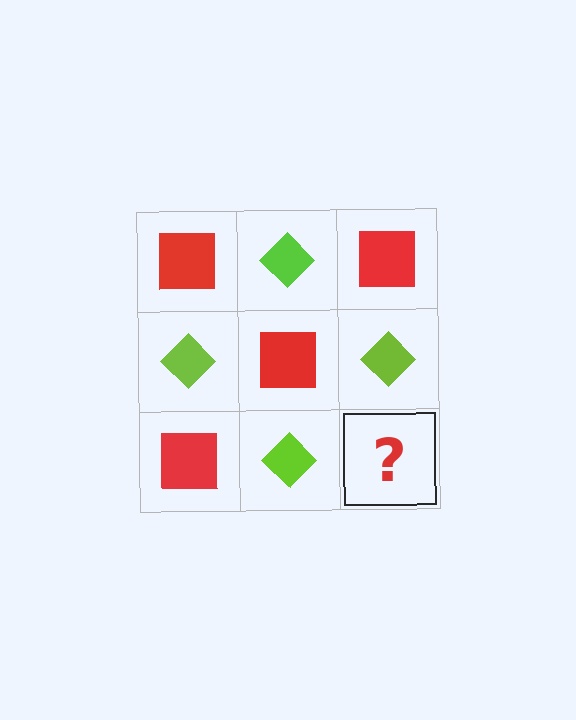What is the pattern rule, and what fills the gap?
The rule is that it alternates red square and lime diamond in a checkerboard pattern. The gap should be filled with a red square.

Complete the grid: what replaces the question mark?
The question mark should be replaced with a red square.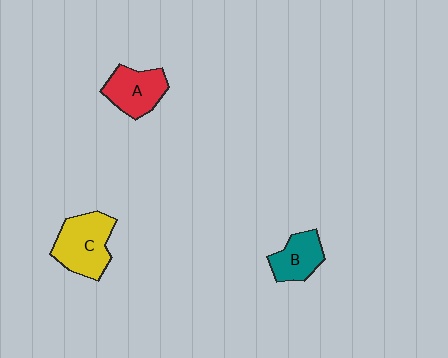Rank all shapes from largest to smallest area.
From largest to smallest: C (yellow), A (red), B (teal).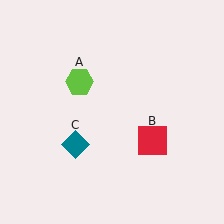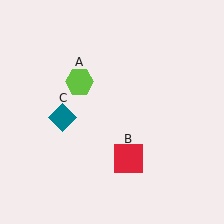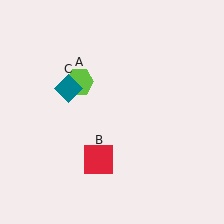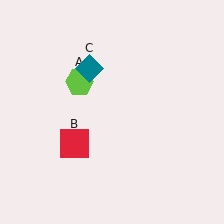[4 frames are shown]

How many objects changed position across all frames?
2 objects changed position: red square (object B), teal diamond (object C).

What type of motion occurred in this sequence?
The red square (object B), teal diamond (object C) rotated clockwise around the center of the scene.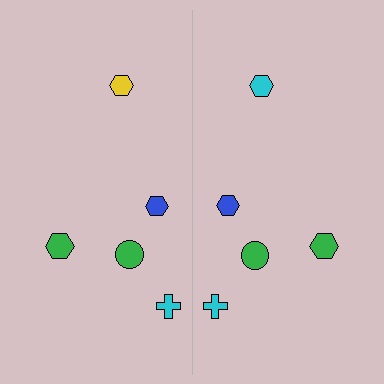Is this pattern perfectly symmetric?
No, the pattern is not perfectly symmetric. The cyan hexagon on the right side breaks the symmetry — its mirror counterpart is yellow.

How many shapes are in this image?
There are 10 shapes in this image.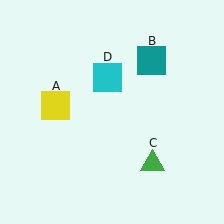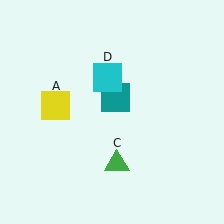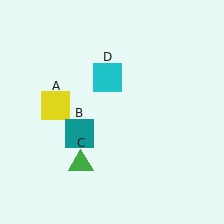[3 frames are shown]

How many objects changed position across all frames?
2 objects changed position: teal square (object B), green triangle (object C).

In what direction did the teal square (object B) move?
The teal square (object B) moved down and to the left.